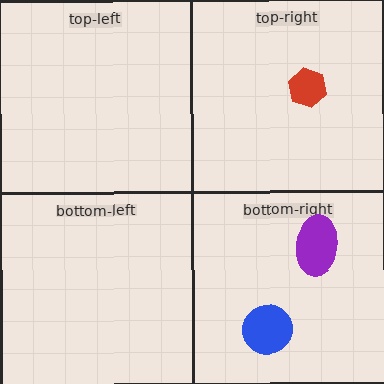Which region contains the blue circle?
The bottom-right region.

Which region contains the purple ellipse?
The bottom-right region.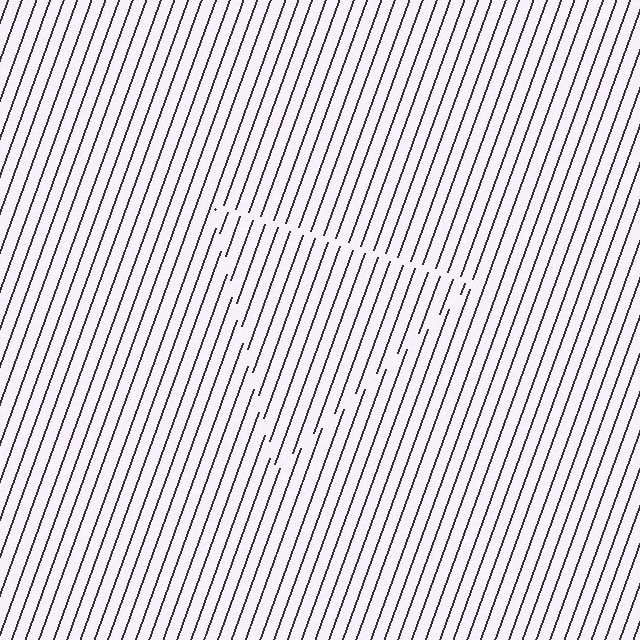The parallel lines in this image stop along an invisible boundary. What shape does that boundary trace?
An illusory triangle. The interior of the shape contains the same grating, shifted by half a period — the contour is defined by the phase discontinuity where line-ends from the inner and outer gratings abut.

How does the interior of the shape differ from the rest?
The interior of the shape contains the same grating, shifted by half a period — the contour is defined by the phase discontinuity where line-ends from the inner and outer gratings abut.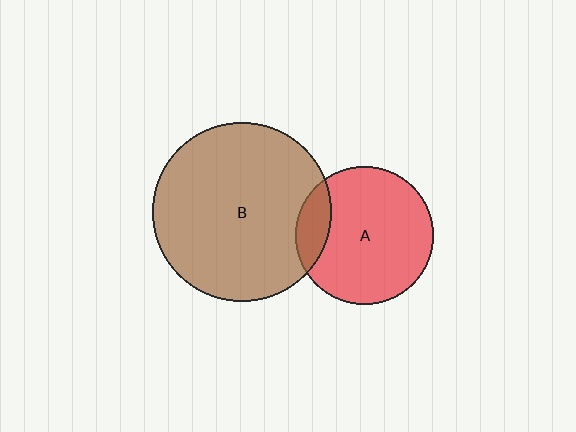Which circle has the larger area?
Circle B (brown).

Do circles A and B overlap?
Yes.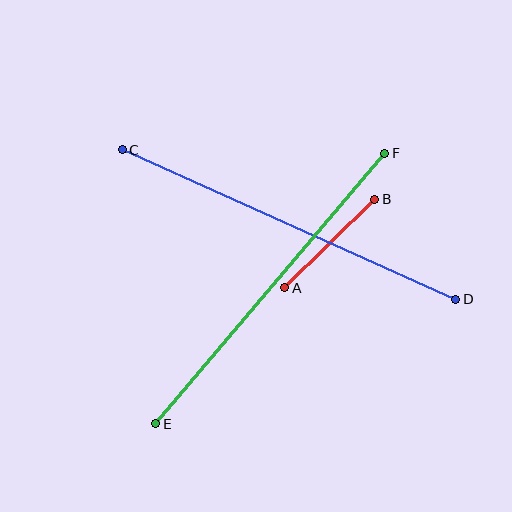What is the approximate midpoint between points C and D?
The midpoint is at approximately (289, 225) pixels.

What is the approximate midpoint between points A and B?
The midpoint is at approximately (330, 243) pixels.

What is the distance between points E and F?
The distance is approximately 354 pixels.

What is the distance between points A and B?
The distance is approximately 126 pixels.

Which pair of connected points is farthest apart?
Points C and D are farthest apart.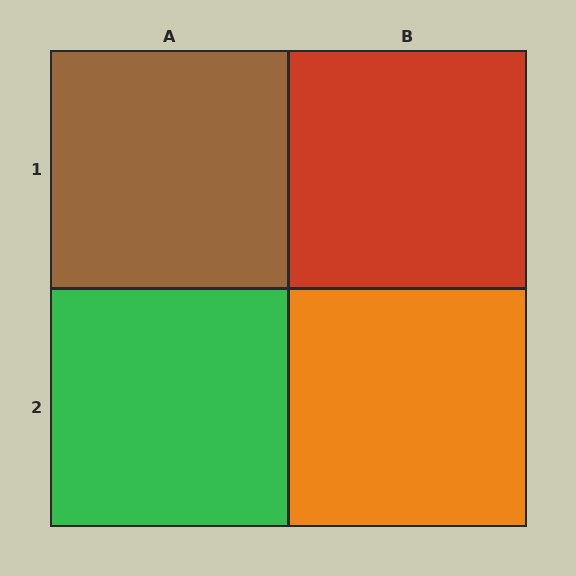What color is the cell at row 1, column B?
Red.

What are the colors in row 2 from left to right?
Green, orange.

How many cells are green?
1 cell is green.